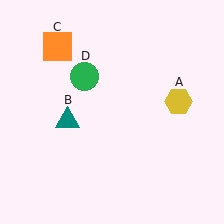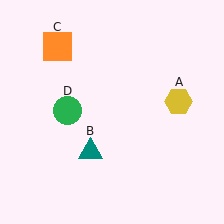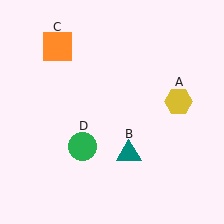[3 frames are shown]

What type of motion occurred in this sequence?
The teal triangle (object B), green circle (object D) rotated counterclockwise around the center of the scene.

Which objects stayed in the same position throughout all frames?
Yellow hexagon (object A) and orange square (object C) remained stationary.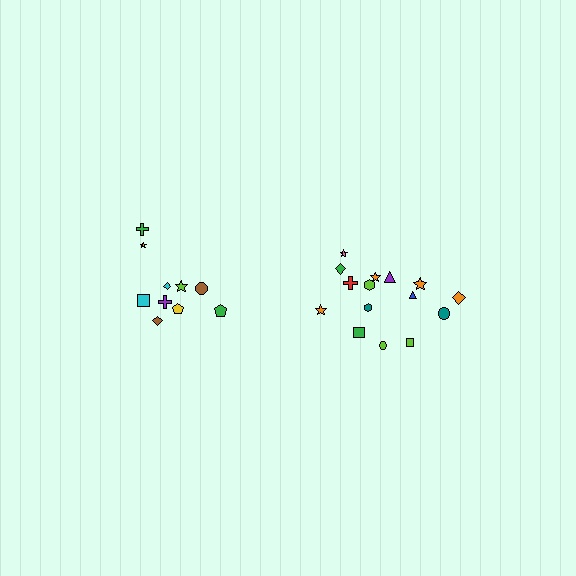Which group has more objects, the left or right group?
The right group.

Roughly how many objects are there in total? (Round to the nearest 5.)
Roughly 25 objects in total.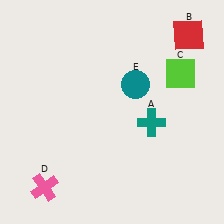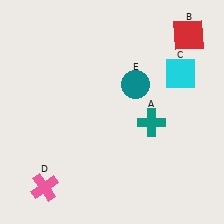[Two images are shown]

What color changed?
The square (C) changed from lime in Image 1 to cyan in Image 2.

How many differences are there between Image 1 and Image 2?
There is 1 difference between the two images.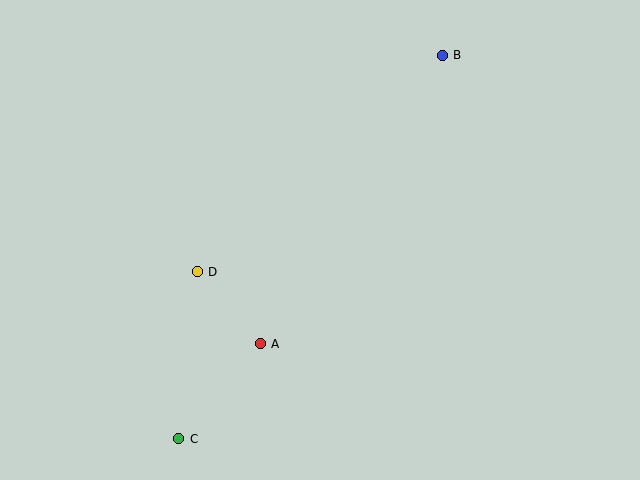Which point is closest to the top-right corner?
Point B is closest to the top-right corner.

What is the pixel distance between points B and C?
The distance between B and C is 465 pixels.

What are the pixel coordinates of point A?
Point A is at (260, 344).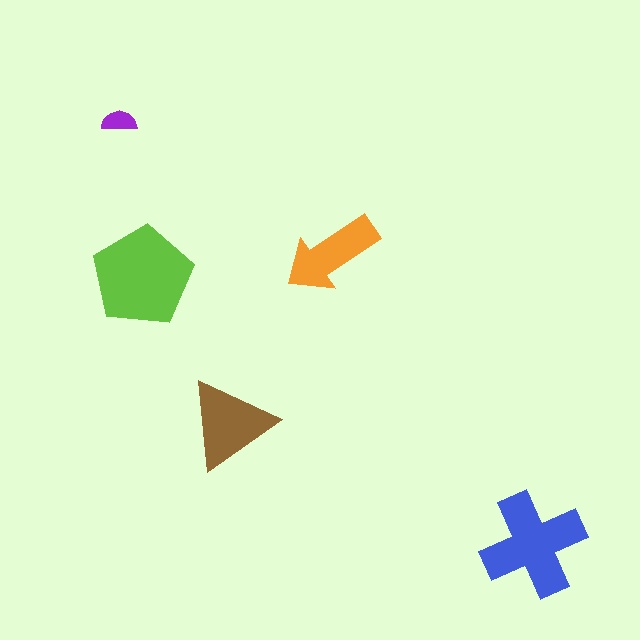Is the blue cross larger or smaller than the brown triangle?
Larger.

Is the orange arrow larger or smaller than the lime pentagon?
Smaller.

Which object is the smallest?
The purple semicircle.